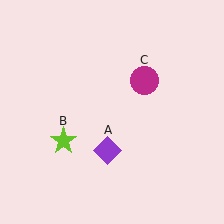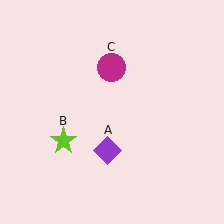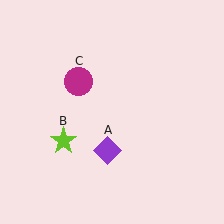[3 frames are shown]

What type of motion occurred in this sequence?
The magenta circle (object C) rotated counterclockwise around the center of the scene.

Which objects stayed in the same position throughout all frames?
Purple diamond (object A) and lime star (object B) remained stationary.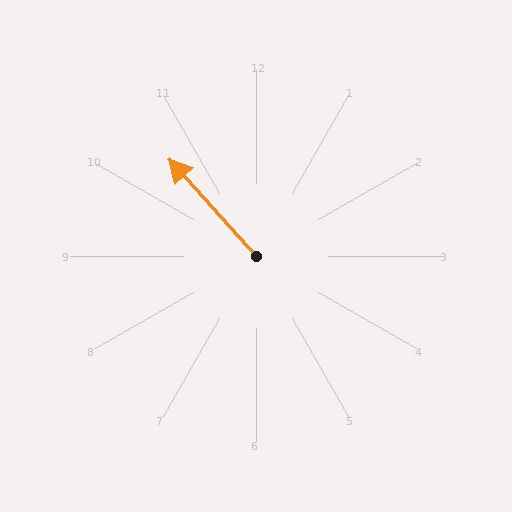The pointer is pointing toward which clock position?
Roughly 11 o'clock.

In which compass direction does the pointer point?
Northwest.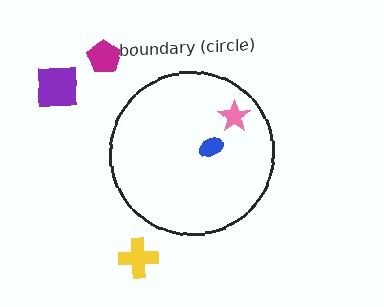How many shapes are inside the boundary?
2 inside, 3 outside.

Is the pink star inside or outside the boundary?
Inside.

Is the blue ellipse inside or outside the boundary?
Inside.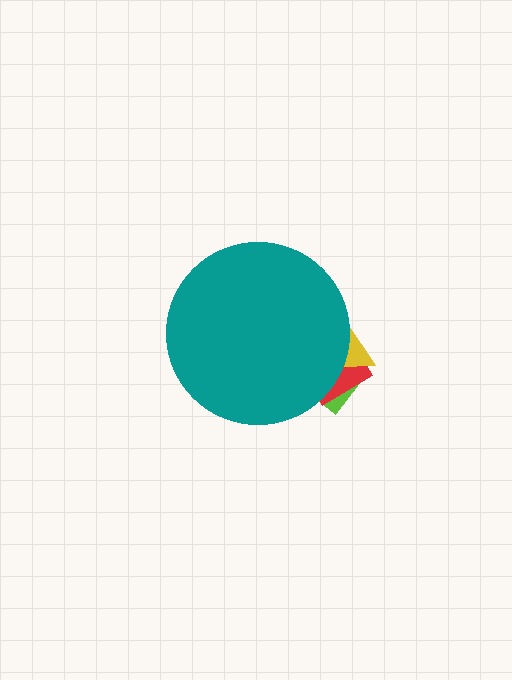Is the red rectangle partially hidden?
Yes, the red rectangle is partially hidden behind the teal circle.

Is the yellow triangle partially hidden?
Yes, the yellow triangle is partially hidden behind the teal circle.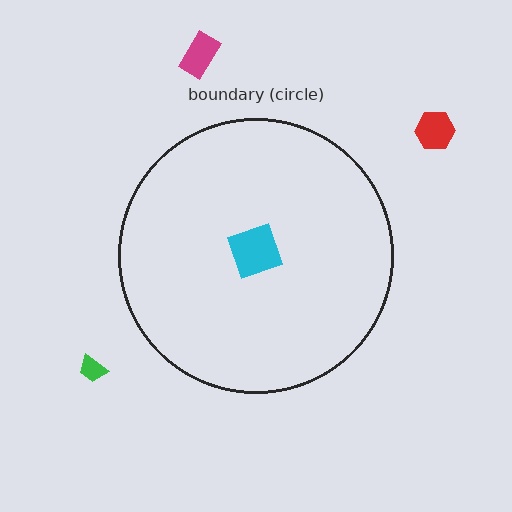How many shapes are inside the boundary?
1 inside, 3 outside.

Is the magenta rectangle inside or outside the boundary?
Outside.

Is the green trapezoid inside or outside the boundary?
Outside.